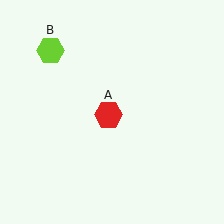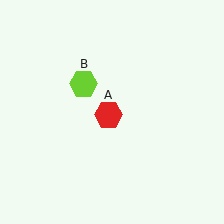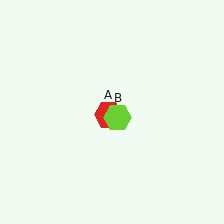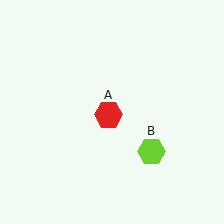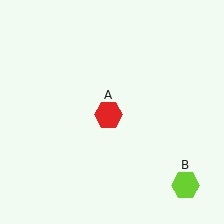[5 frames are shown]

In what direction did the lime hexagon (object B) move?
The lime hexagon (object B) moved down and to the right.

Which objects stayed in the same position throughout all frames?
Red hexagon (object A) remained stationary.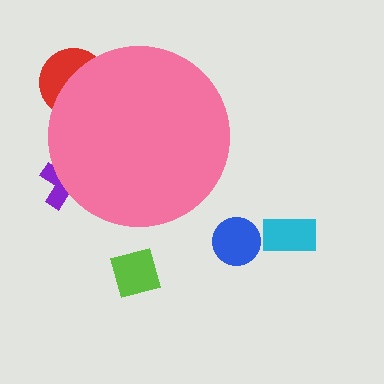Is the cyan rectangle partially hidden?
No, the cyan rectangle is fully visible.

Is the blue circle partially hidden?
No, the blue circle is fully visible.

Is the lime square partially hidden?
No, the lime square is fully visible.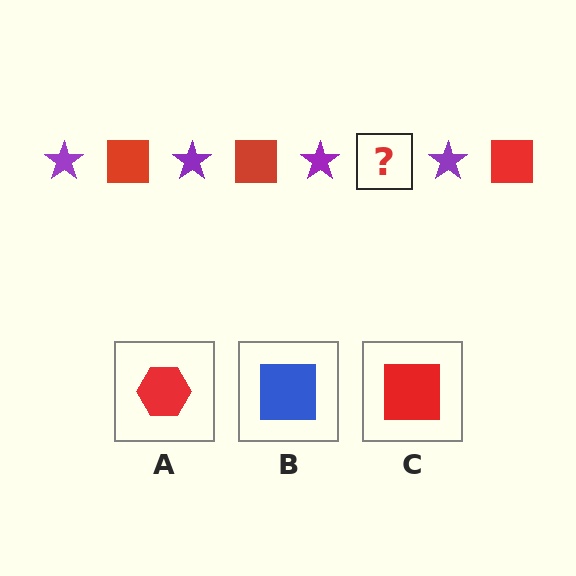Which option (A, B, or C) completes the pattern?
C.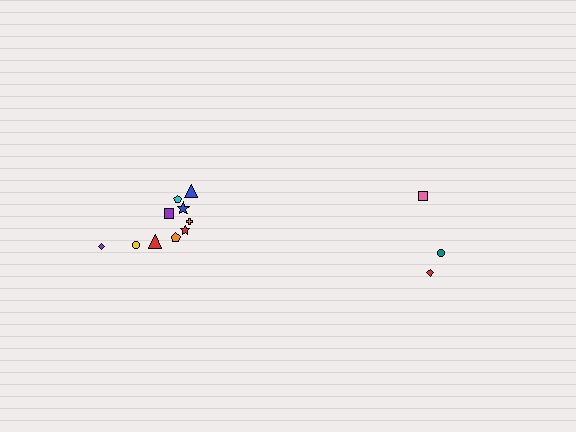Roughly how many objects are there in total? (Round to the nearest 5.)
Roughly 15 objects in total.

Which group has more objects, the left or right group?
The left group.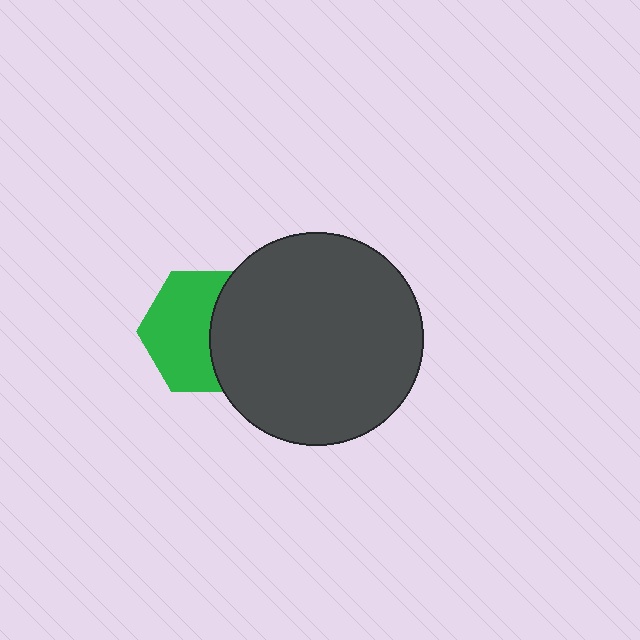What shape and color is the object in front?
The object in front is a dark gray circle.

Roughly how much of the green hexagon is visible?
About half of it is visible (roughly 59%).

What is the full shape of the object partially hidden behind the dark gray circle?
The partially hidden object is a green hexagon.